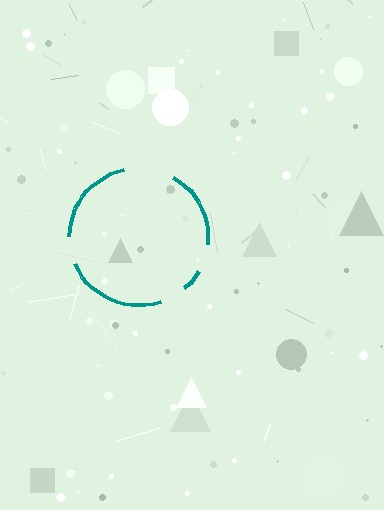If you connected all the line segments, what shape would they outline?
They would outline a circle.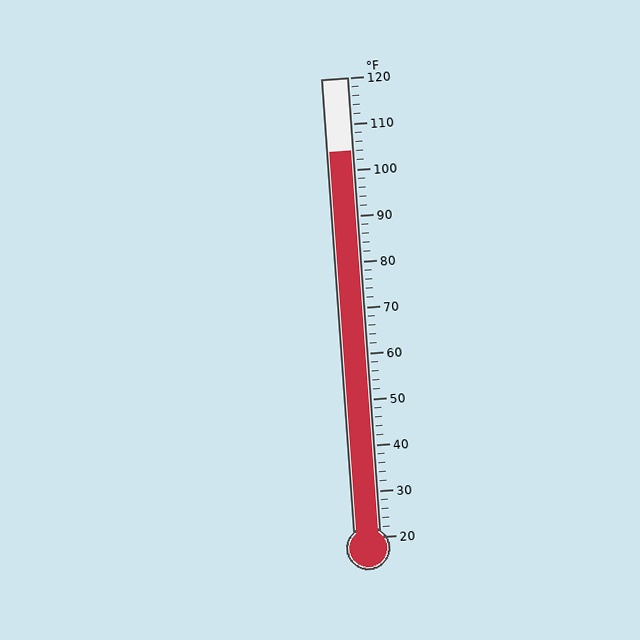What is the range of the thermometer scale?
The thermometer scale ranges from 20°F to 120°F.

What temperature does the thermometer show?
The thermometer shows approximately 104°F.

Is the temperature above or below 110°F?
The temperature is below 110°F.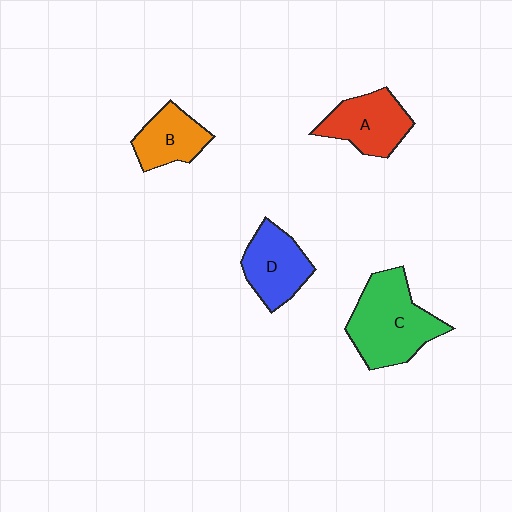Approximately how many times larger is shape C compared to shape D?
Approximately 1.5 times.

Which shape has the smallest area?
Shape B (orange).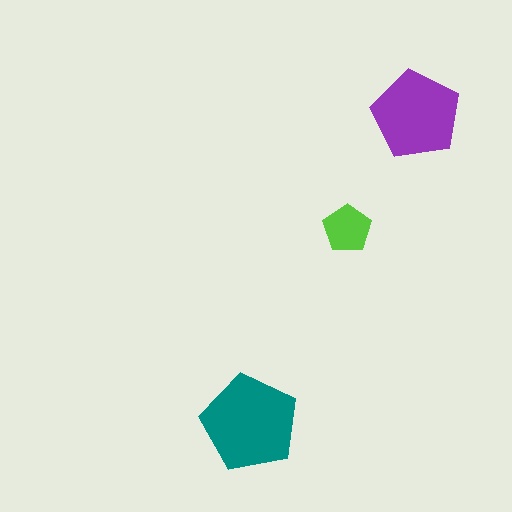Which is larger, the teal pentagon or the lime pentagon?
The teal one.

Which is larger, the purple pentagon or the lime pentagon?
The purple one.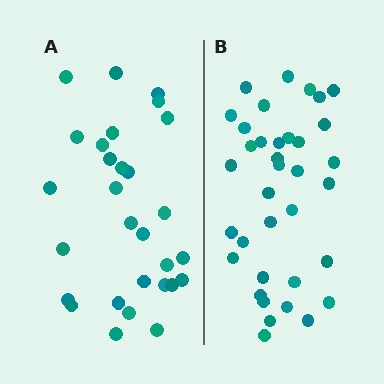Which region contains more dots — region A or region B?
Region B (the right region) has more dots.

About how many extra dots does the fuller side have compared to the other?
Region B has roughly 8 or so more dots than region A.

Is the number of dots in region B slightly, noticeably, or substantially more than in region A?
Region B has only slightly more — the two regions are fairly close. The ratio is roughly 1.2 to 1.